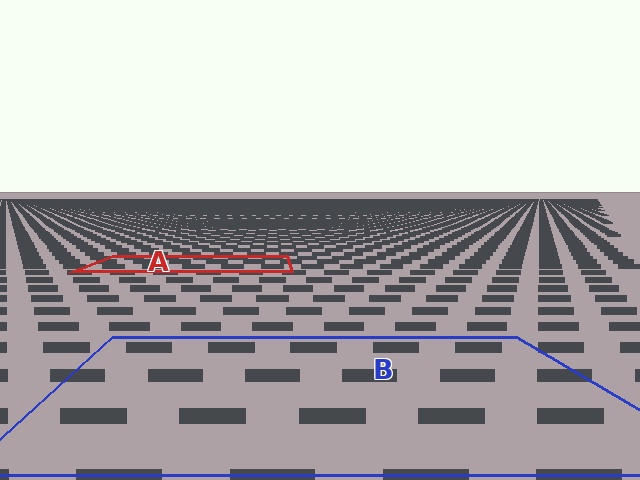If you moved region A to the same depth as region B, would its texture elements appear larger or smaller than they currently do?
They would appear larger. At a closer depth, the same texture elements are projected at a bigger on-screen size.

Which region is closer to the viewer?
Region B is closer. The texture elements there are larger and more spread out.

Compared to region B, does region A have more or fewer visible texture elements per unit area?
Region A has more texture elements per unit area — they are packed more densely because it is farther away.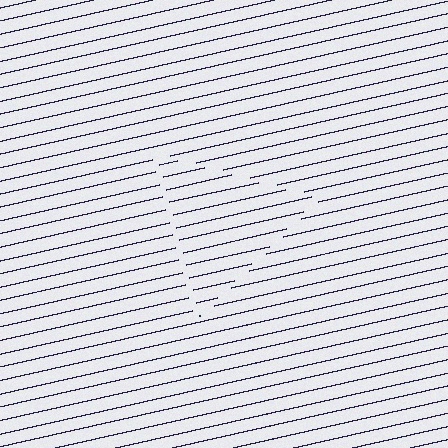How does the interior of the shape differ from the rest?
The interior of the shape contains the same grating, shifted by half a period — the contour is defined by the phase discontinuity where line-ends from the inner and outer gratings abut.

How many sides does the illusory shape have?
3 sides — the line-ends trace a triangle.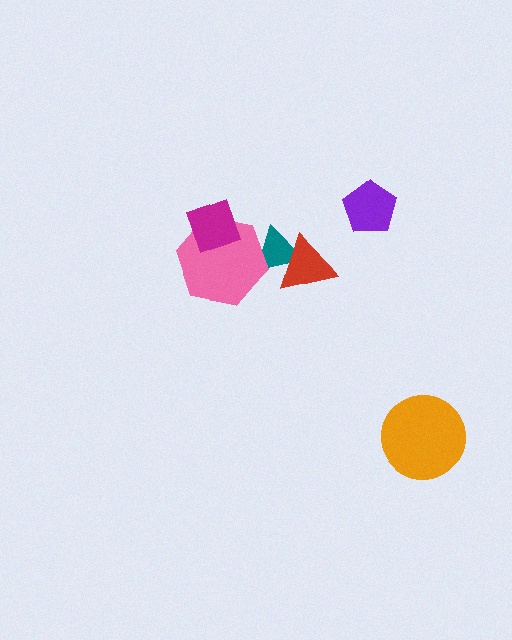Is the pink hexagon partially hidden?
Yes, it is partially covered by another shape.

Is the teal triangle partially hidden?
Yes, it is partially covered by another shape.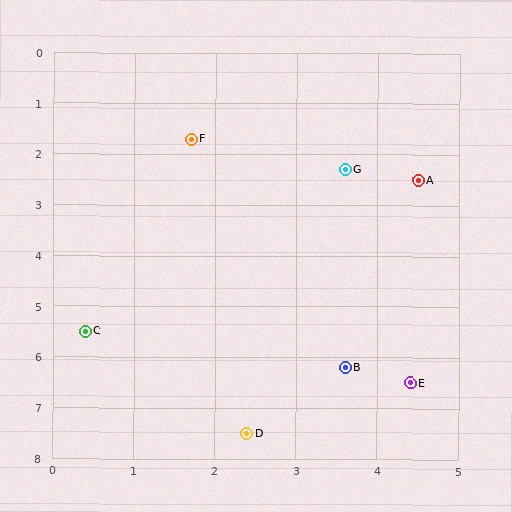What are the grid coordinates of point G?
Point G is at approximately (3.6, 2.3).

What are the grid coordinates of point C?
Point C is at approximately (0.4, 5.5).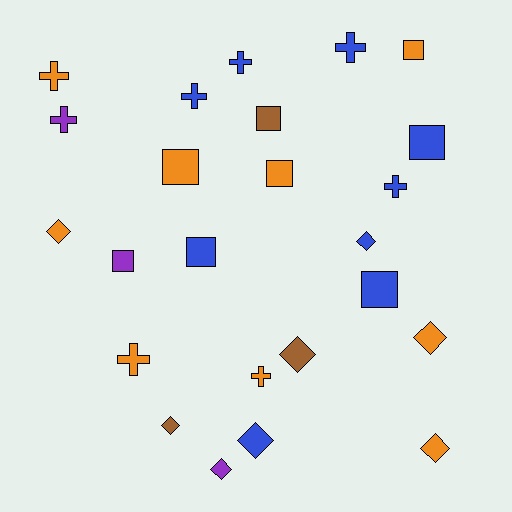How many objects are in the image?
There are 24 objects.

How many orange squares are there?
There are 3 orange squares.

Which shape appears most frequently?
Cross, with 8 objects.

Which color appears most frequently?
Blue, with 9 objects.